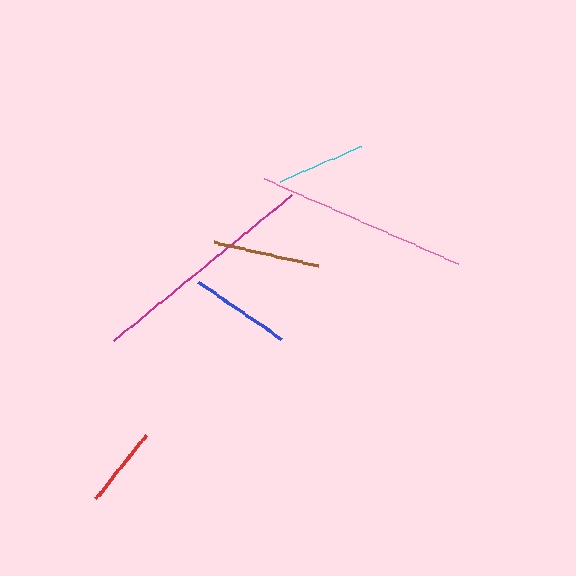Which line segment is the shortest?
The red line is the shortest at approximately 81 pixels.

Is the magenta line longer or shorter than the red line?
The magenta line is longer than the red line.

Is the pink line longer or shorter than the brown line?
The pink line is longer than the brown line.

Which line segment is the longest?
The magenta line is the longest at approximately 230 pixels.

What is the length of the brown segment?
The brown segment is approximately 106 pixels long.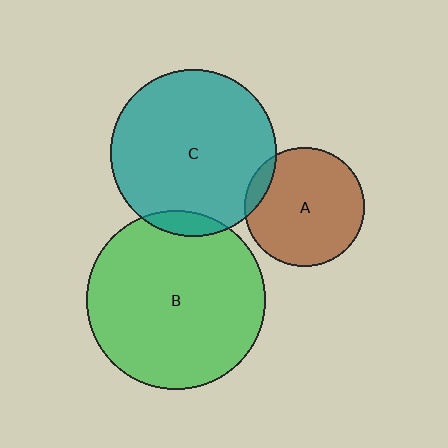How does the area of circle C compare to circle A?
Approximately 1.9 times.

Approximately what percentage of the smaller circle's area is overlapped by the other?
Approximately 5%.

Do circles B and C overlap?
Yes.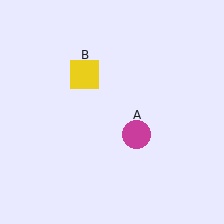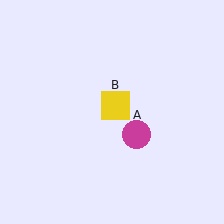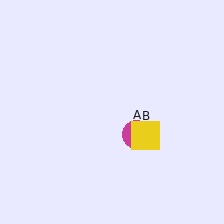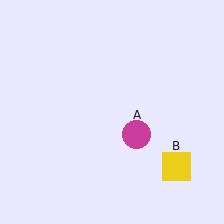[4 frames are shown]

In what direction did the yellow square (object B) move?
The yellow square (object B) moved down and to the right.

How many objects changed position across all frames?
1 object changed position: yellow square (object B).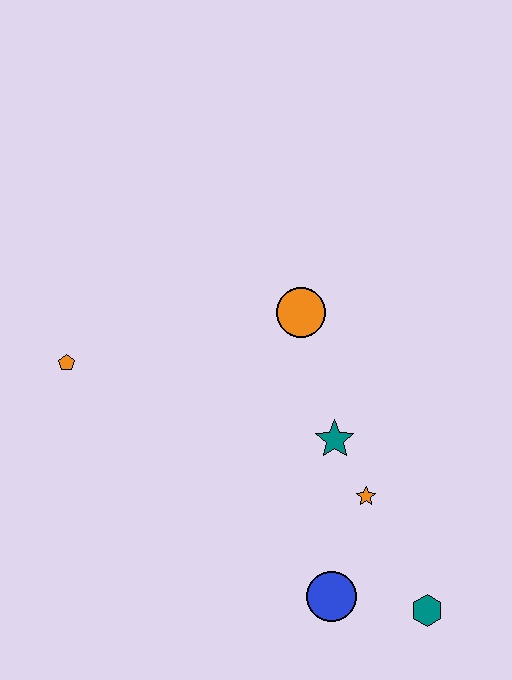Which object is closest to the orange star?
The teal star is closest to the orange star.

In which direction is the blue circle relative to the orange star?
The blue circle is below the orange star.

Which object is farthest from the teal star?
The orange pentagon is farthest from the teal star.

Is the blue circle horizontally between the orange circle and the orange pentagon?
No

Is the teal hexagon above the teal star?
No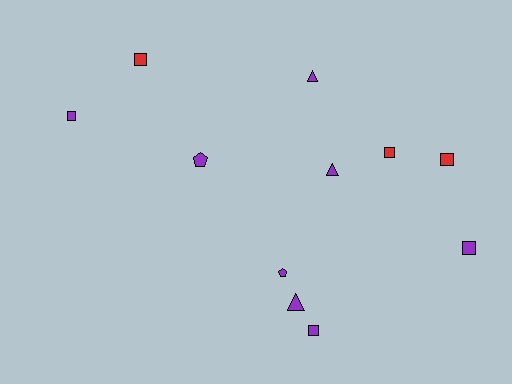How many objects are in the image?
There are 11 objects.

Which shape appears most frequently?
Square, with 6 objects.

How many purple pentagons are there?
There are 2 purple pentagons.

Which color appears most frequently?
Purple, with 8 objects.